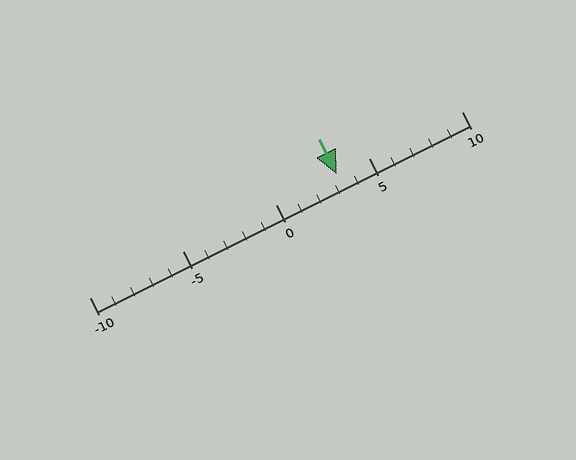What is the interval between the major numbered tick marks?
The major tick marks are spaced 5 units apart.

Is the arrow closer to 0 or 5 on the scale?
The arrow is closer to 5.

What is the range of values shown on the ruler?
The ruler shows values from -10 to 10.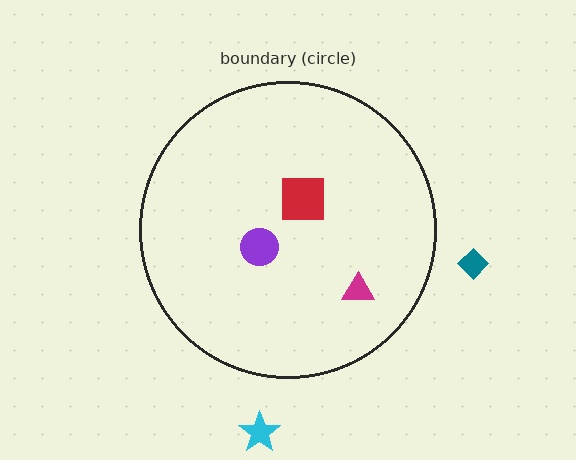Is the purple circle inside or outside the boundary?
Inside.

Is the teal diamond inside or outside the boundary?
Outside.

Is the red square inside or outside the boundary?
Inside.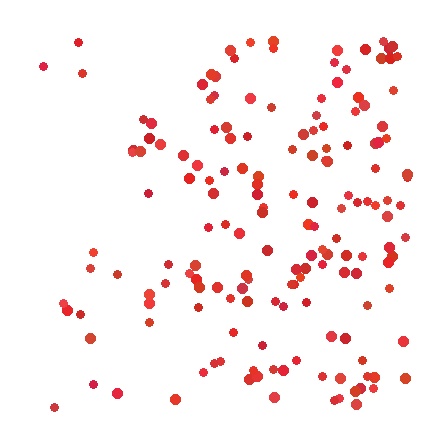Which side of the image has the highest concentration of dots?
The right.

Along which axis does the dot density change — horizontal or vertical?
Horizontal.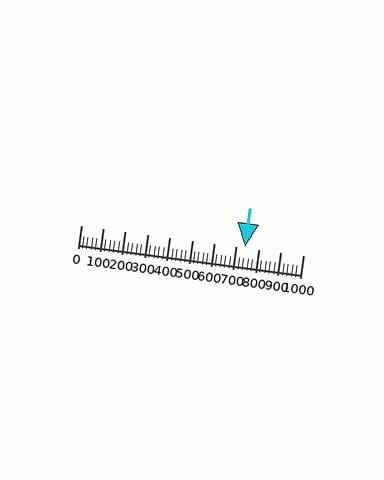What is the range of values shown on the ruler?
The ruler shows values from 0 to 1000.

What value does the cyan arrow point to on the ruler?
The cyan arrow points to approximately 740.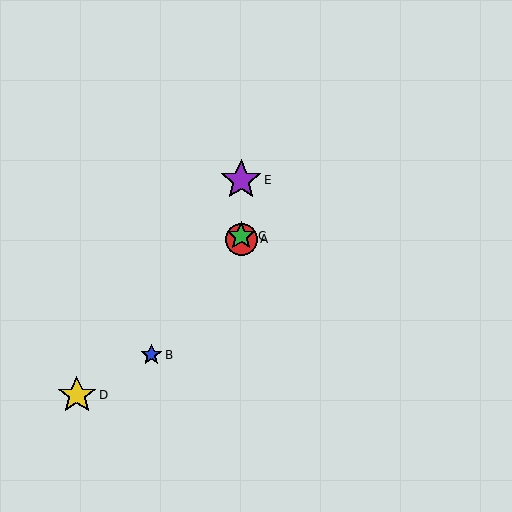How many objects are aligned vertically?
3 objects (A, C, E) are aligned vertically.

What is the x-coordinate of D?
Object D is at x≈77.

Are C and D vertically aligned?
No, C is at x≈241 and D is at x≈77.